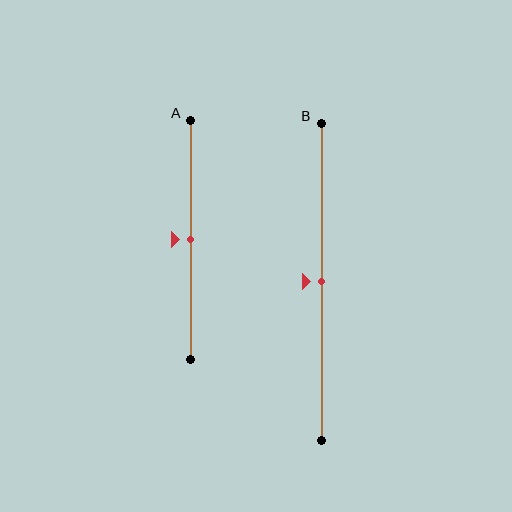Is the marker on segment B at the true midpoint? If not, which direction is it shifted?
Yes, the marker on segment B is at the true midpoint.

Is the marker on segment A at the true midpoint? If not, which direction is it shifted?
Yes, the marker on segment A is at the true midpoint.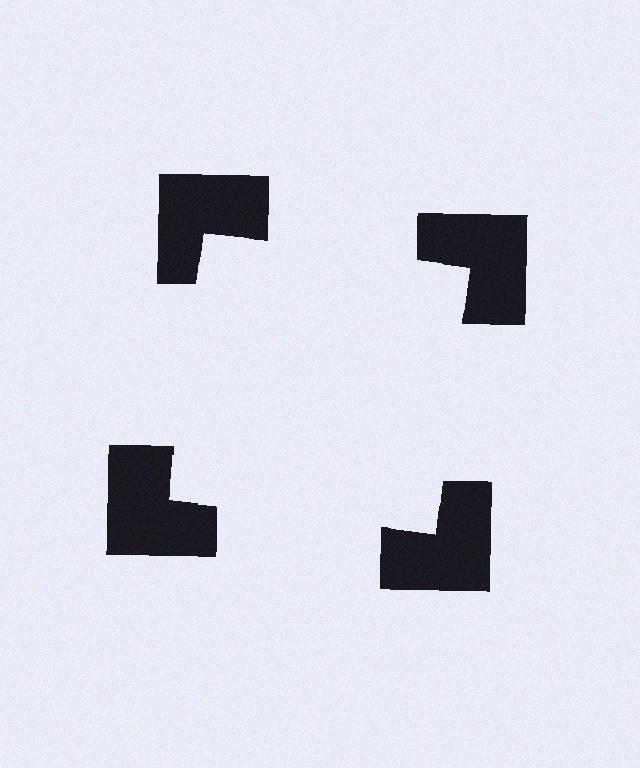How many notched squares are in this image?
There are 4 — one at each vertex of the illusory square.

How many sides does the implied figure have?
4 sides.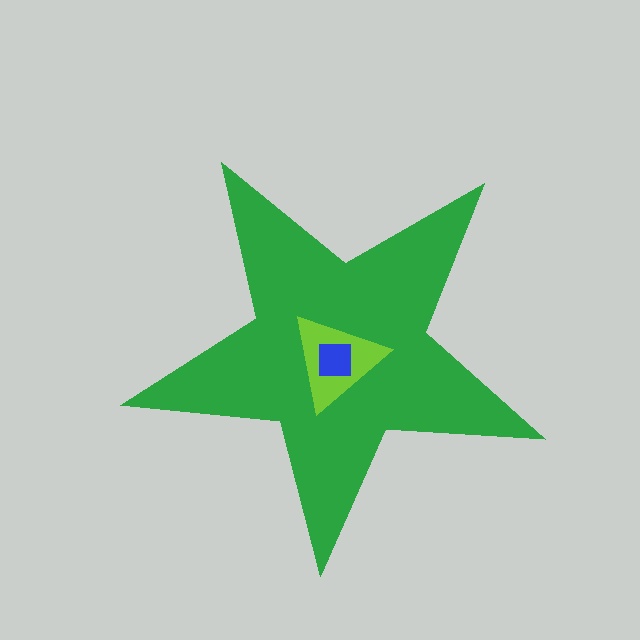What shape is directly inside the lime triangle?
The blue square.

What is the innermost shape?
The blue square.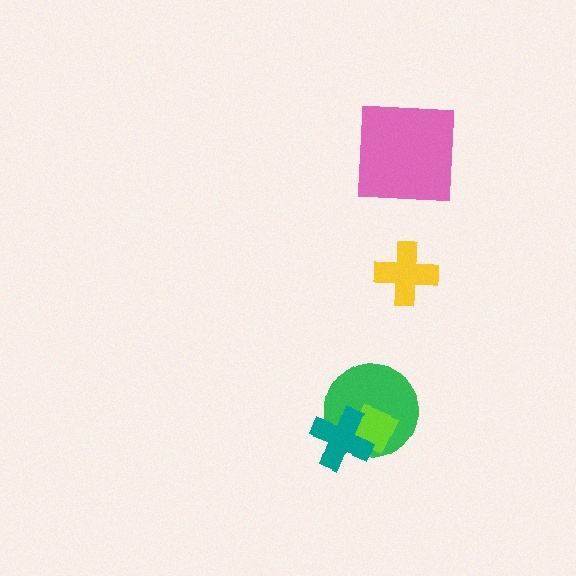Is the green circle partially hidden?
Yes, it is partially covered by another shape.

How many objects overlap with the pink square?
0 objects overlap with the pink square.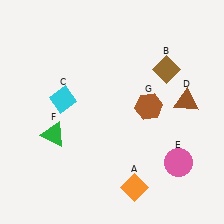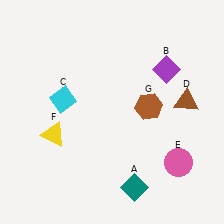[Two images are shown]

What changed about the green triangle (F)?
In Image 1, F is green. In Image 2, it changed to yellow.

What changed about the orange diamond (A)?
In Image 1, A is orange. In Image 2, it changed to teal.